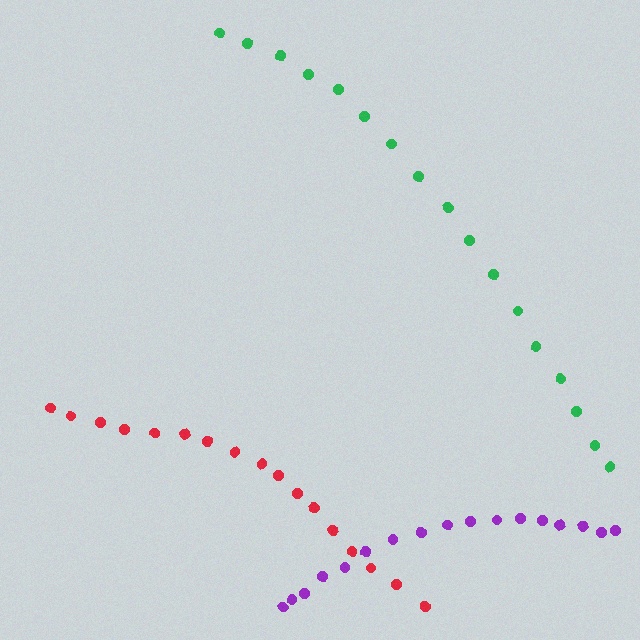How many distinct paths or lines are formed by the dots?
There are 3 distinct paths.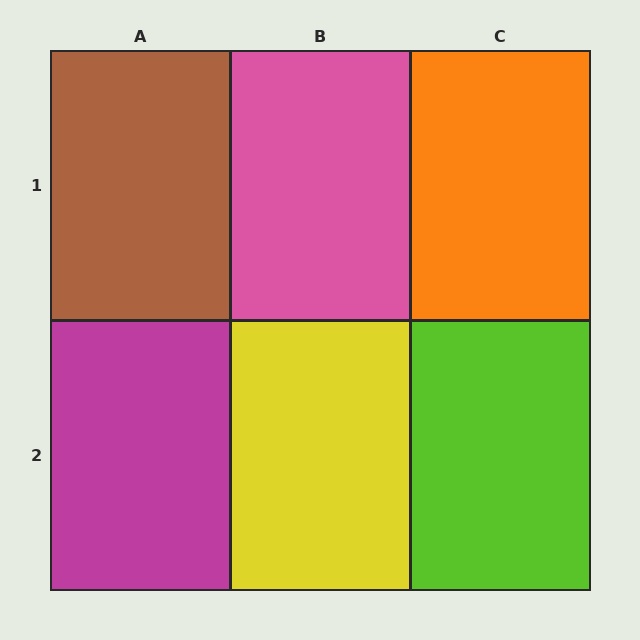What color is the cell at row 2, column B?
Yellow.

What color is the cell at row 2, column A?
Magenta.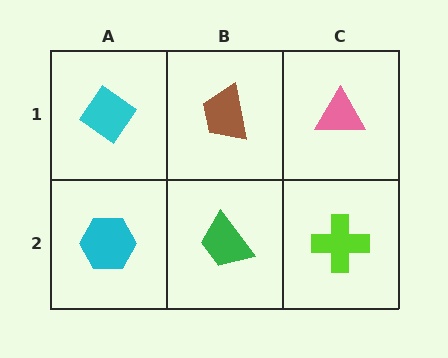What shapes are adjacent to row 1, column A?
A cyan hexagon (row 2, column A), a brown trapezoid (row 1, column B).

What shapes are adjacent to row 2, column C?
A pink triangle (row 1, column C), a green trapezoid (row 2, column B).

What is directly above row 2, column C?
A pink triangle.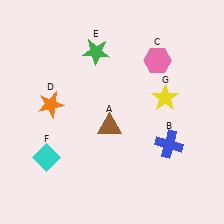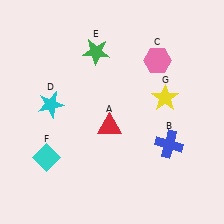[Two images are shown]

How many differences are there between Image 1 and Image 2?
There are 2 differences between the two images.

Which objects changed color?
A changed from brown to red. D changed from orange to cyan.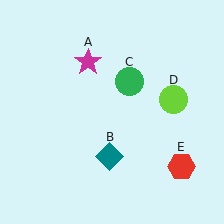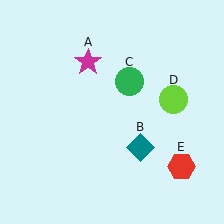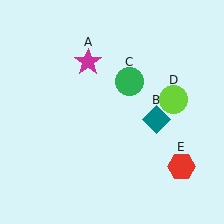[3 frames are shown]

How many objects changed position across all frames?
1 object changed position: teal diamond (object B).